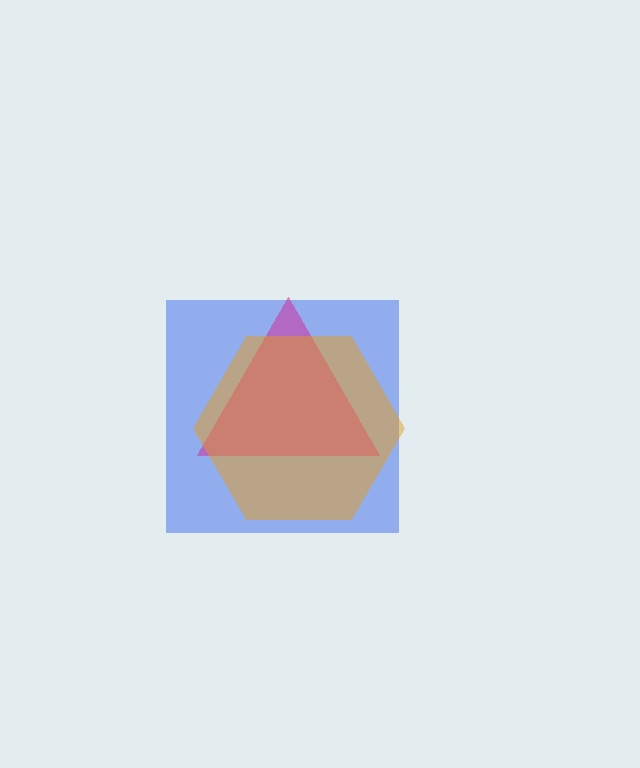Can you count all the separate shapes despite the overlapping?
Yes, there are 3 separate shapes.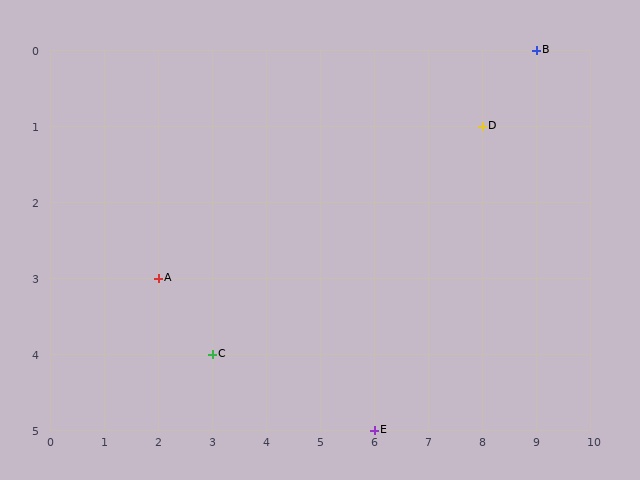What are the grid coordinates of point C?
Point C is at grid coordinates (3, 4).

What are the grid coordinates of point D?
Point D is at grid coordinates (8, 1).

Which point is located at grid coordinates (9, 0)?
Point B is at (9, 0).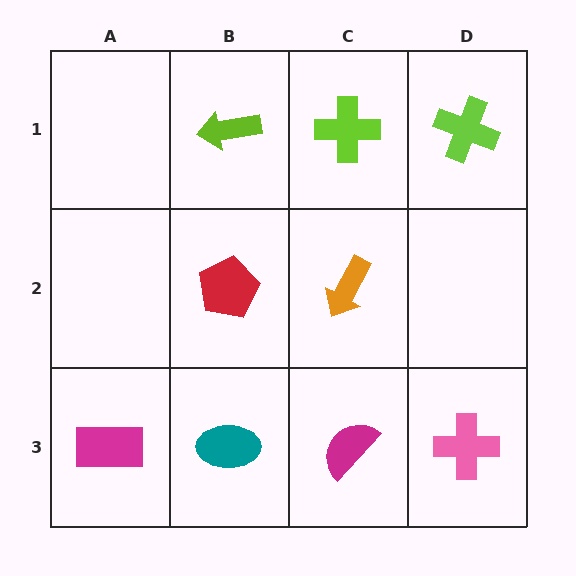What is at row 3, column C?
A magenta semicircle.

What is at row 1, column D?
A lime cross.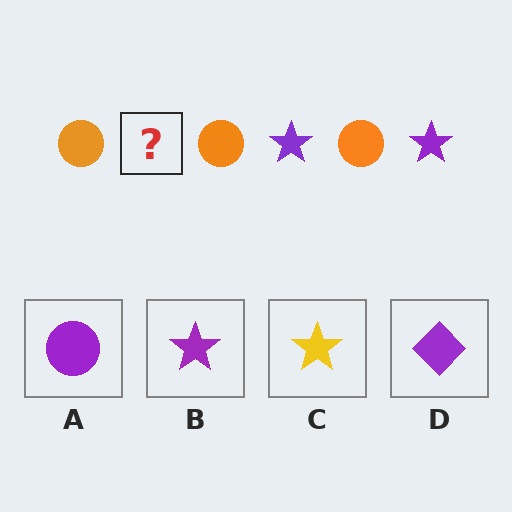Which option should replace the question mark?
Option B.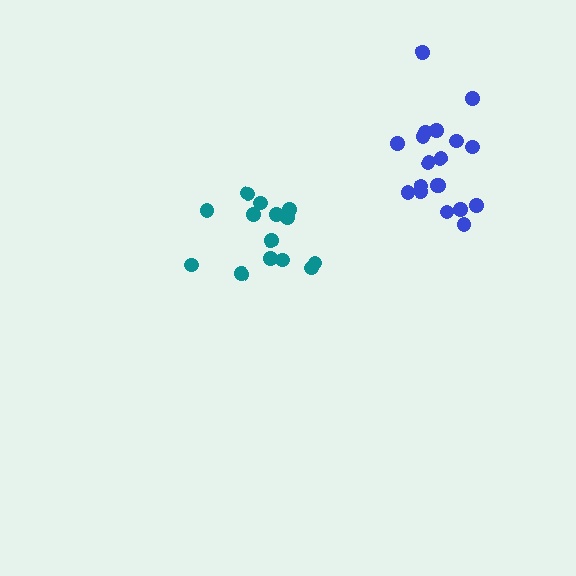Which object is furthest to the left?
The teal cluster is leftmost.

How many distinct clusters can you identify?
There are 2 distinct clusters.